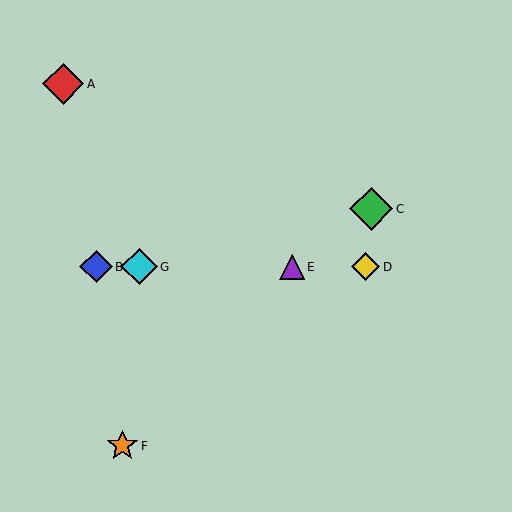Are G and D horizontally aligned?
Yes, both are at y≈267.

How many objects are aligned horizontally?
4 objects (B, D, E, G) are aligned horizontally.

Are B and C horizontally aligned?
No, B is at y≈267 and C is at y≈209.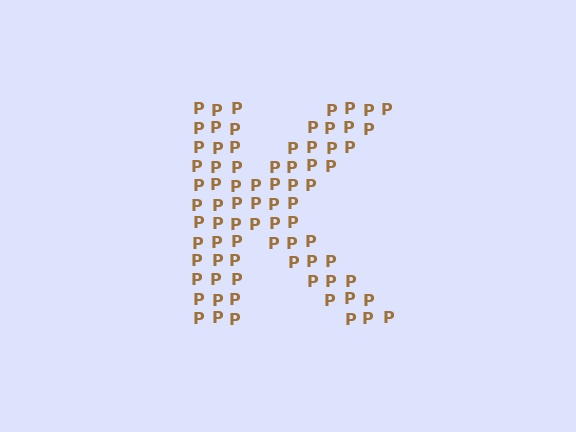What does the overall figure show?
The overall figure shows the letter K.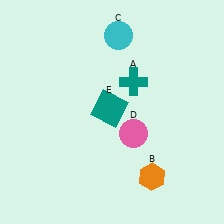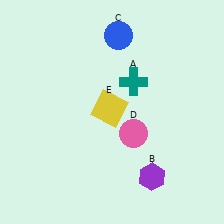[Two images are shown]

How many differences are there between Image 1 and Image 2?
There are 3 differences between the two images.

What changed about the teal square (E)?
In Image 1, E is teal. In Image 2, it changed to yellow.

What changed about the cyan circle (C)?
In Image 1, C is cyan. In Image 2, it changed to blue.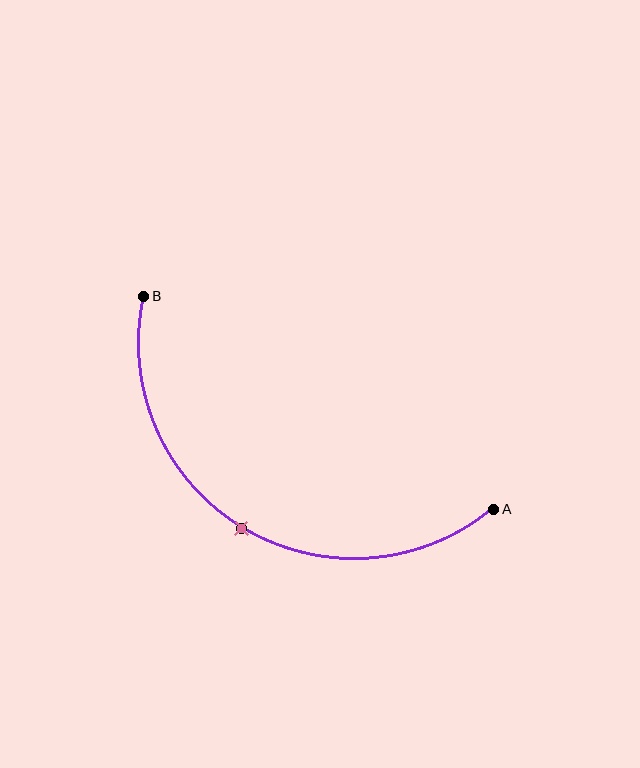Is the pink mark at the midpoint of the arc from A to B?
Yes. The pink mark lies on the arc at equal arc-length from both A and B — it is the arc midpoint.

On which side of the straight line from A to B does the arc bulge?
The arc bulges below the straight line connecting A and B.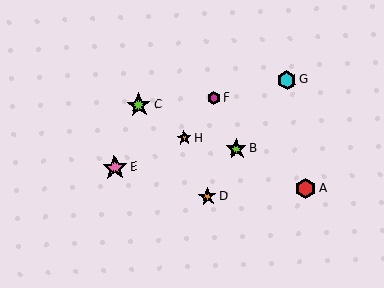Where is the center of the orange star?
The center of the orange star is at (184, 138).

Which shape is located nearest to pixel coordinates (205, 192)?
The orange star (labeled D) at (207, 197) is nearest to that location.